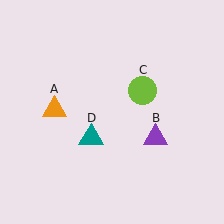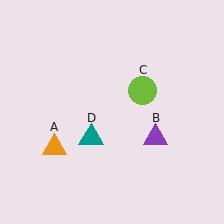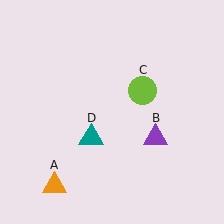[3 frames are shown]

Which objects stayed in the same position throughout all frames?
Purple triangle (object B) and lime circle (object C) and teal triangle (object D) remained stationary.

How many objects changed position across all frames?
1 object changed position: orange triangle (object A).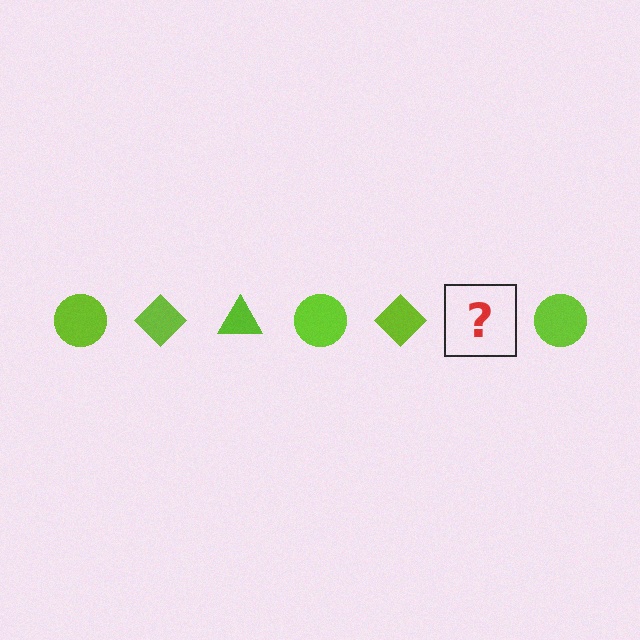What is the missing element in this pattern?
The missing element is a lime triangle.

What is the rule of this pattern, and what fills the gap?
The rule is that the pattern cycles through circle, diamond, triangle shapes in lime. The gap should be filled with a lime triangle.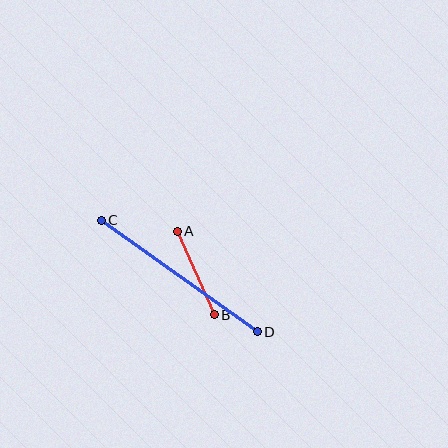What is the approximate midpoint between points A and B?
The midpoint is at approximately (196, 273) pixels.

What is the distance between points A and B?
The distance is approximately 91 pixels.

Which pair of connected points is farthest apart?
Points C and D are farthest apart.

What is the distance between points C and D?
The distance is approximately 191 pixels.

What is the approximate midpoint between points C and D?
The midpoint is at approximately (179, 276) pixels.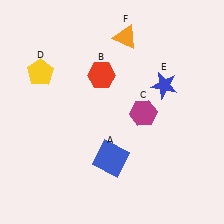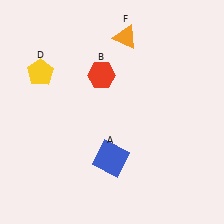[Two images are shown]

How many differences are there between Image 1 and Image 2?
There are 2 differences between the two images.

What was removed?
The blue star (E), the magenta hexagon (C) were removed in Image 2.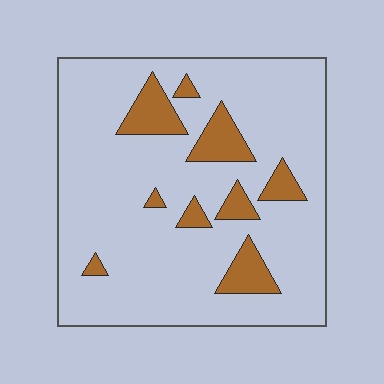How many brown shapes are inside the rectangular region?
9.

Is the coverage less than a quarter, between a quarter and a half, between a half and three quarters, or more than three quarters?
Less than a quarter.